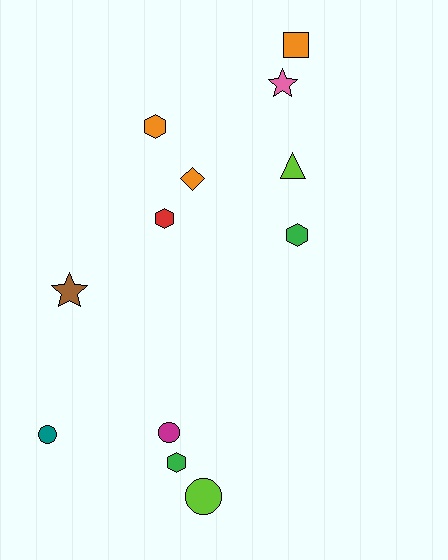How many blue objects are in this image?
There are no blue objects.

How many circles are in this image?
There are 3 circles.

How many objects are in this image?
There are 12 objects.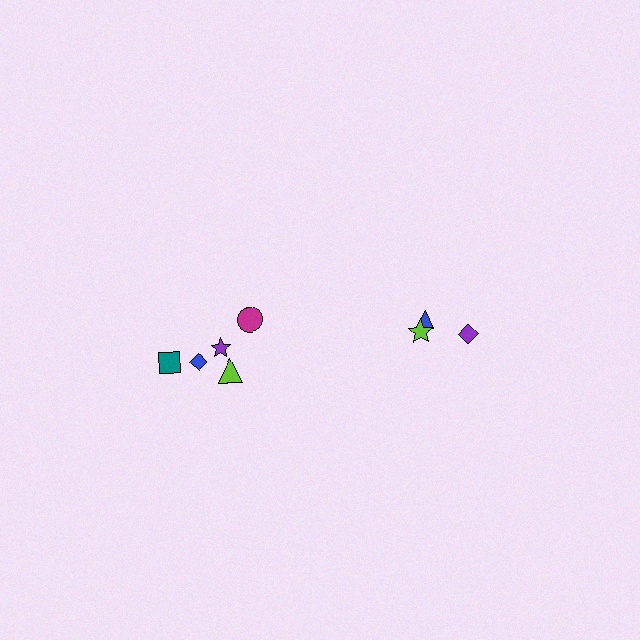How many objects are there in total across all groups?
There are 8 objects.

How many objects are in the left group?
There are 5 objects.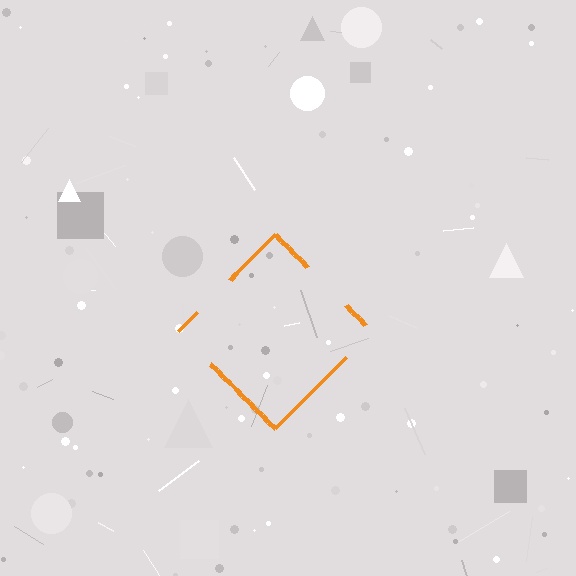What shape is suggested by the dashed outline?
The dashed outline suggests a diamond.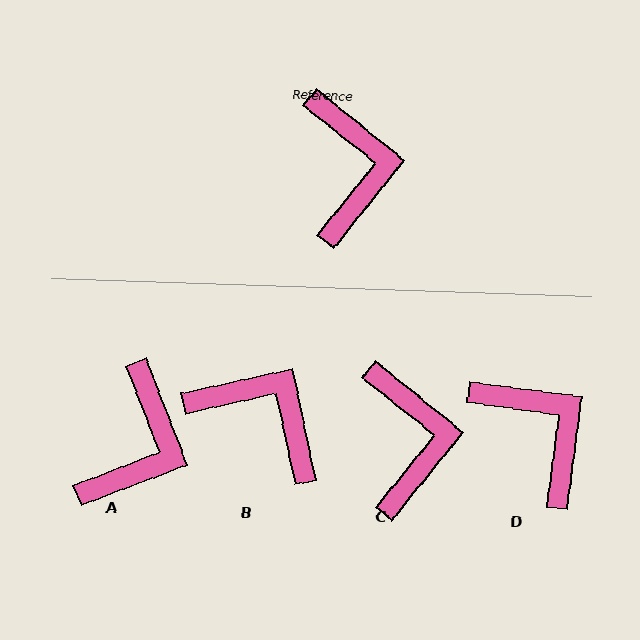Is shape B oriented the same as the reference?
No, it is off by about 51 degrees.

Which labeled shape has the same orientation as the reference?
C.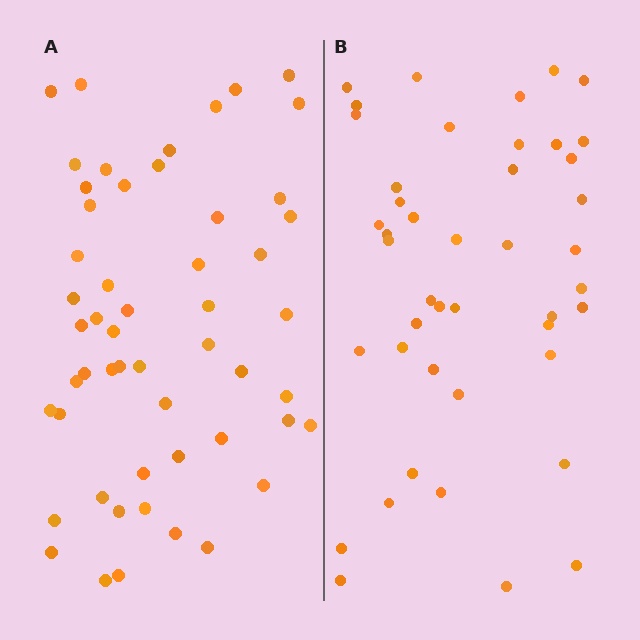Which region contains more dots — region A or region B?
Region A (the left region) has more dots.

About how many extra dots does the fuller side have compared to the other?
Region A has roughly 8 or so more dots than region B.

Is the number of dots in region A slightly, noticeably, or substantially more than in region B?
Region A has only slightly more — the two regions are fairly close. The ratio is roughly 1.2 to 1.